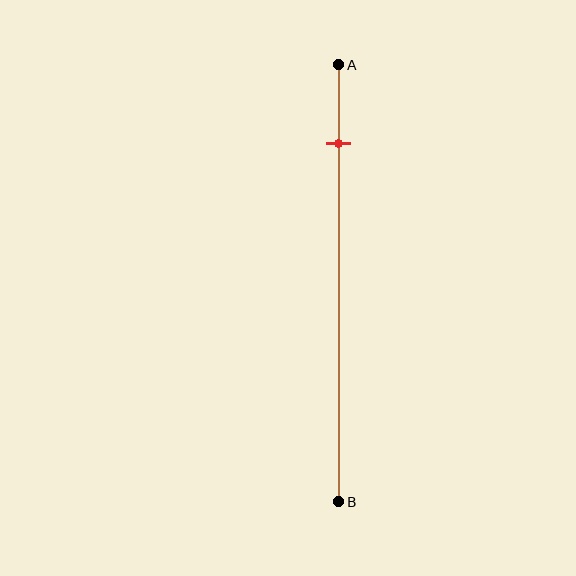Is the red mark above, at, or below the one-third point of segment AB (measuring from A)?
The red mark is above the one-third point of segment AB.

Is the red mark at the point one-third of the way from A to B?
No, the mark is at about 20% from A, not at the 33% one-third point.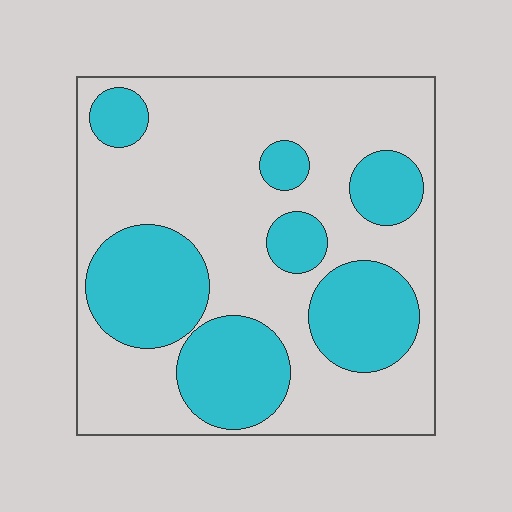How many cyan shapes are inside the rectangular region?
7.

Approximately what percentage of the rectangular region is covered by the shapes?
Approximately 35%.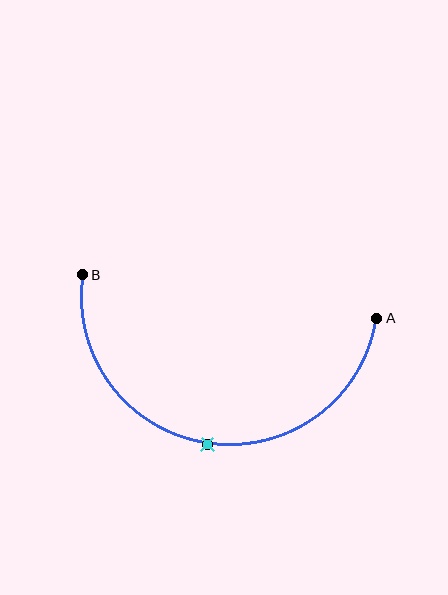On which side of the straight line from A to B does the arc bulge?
The arc bulges below the straight line connecting A and B.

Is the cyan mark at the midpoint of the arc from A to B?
Yes. The cyan mark lies on the arc at equal arc-length from both A and B — it is the arc midpoint.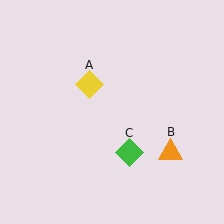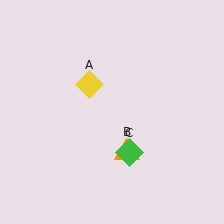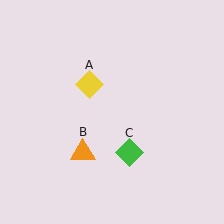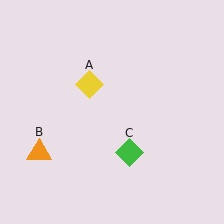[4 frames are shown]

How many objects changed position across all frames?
1 object changed position: orange triangle (object B).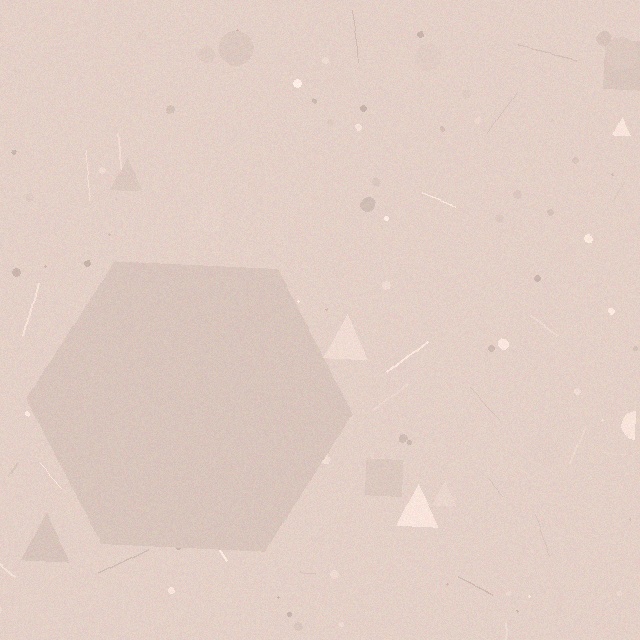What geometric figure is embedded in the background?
A hexagon is embedded in the background.